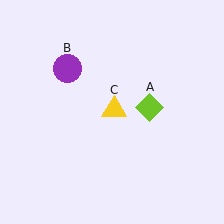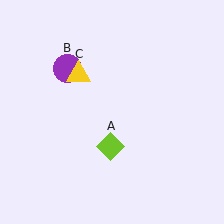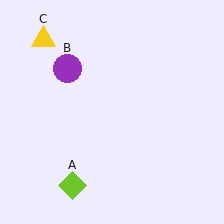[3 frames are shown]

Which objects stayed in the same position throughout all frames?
Purple circle (object B) remained stationary.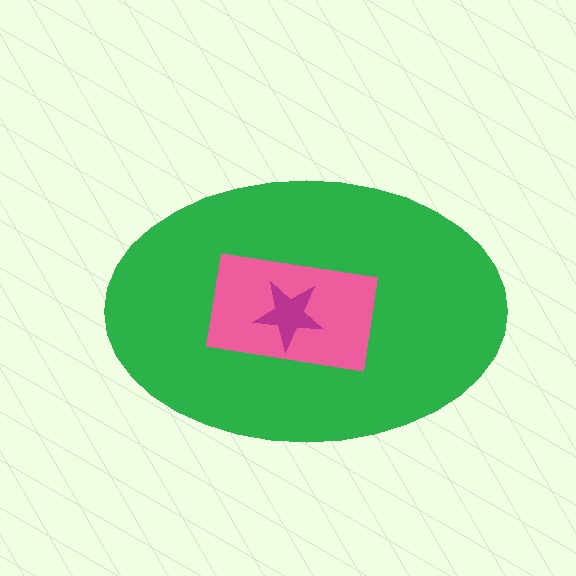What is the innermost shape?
The magenta star.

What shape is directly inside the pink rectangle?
The magenta star.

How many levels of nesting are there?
3.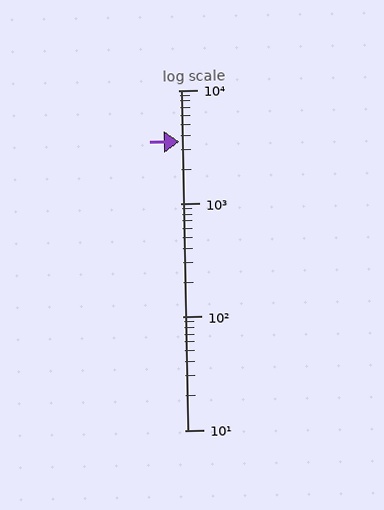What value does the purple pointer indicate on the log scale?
The pointer indicates approximately 3500.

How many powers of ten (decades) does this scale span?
The scale spans 3 decades, from 10 to 10000.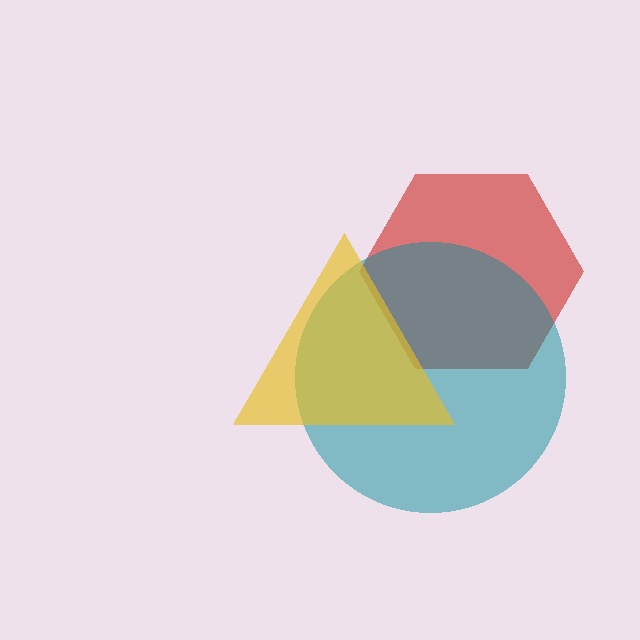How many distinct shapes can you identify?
There are 3 distinct shapes: a red hexagon, a teal circle, a yellow triangle.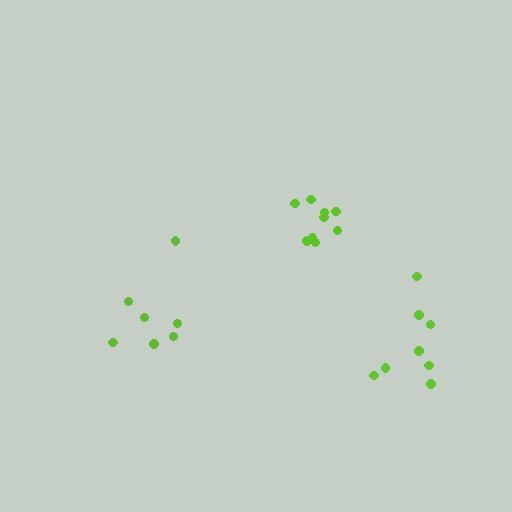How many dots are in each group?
Group 1: 9 dots, Group 2: 8 dots, Group 3: 7 dots (24 total).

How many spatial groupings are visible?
There are 3 spatial groupings.